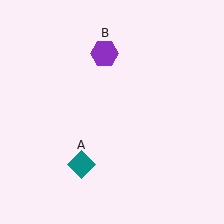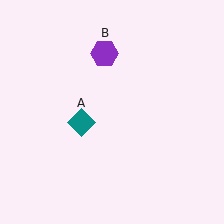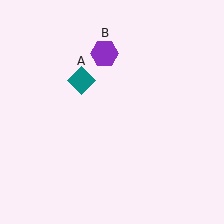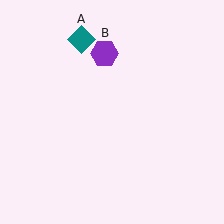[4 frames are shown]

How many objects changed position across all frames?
1 object changed position: teal diamond (object A).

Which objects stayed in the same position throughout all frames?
Purple hexagon (object B) remained stationary.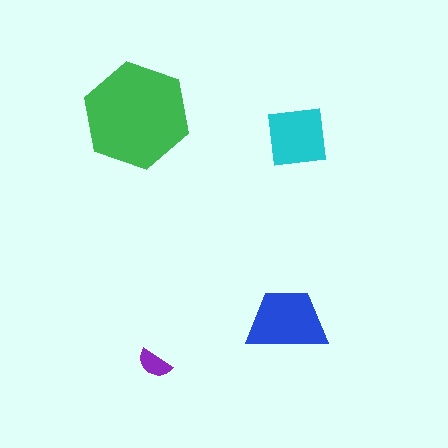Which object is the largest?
The green hexagon.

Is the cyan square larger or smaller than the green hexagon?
Smaller.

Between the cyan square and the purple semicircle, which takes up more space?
The cyan square.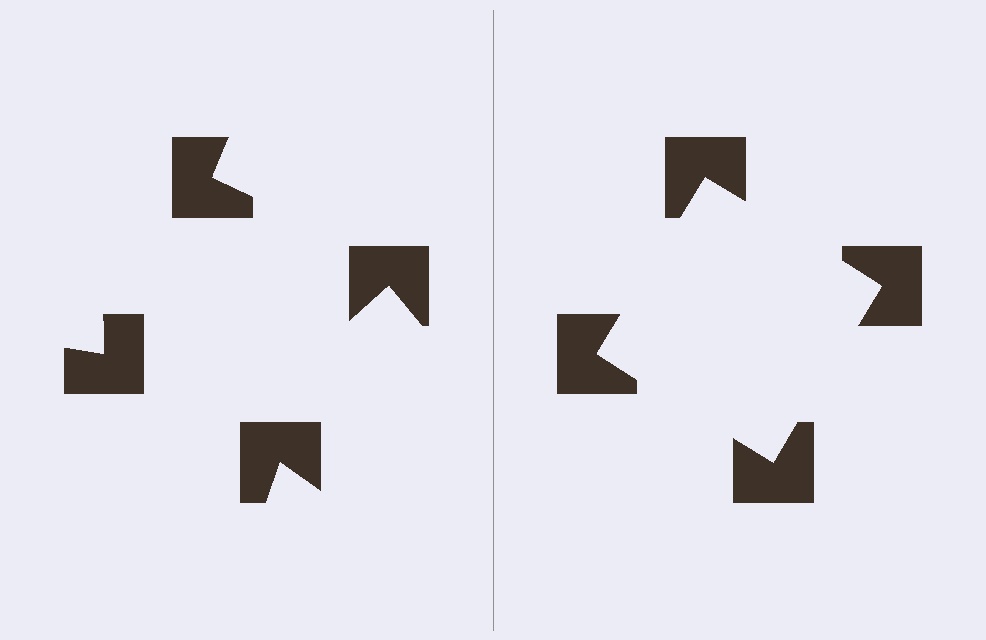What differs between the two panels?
The notched squares are positioned identically on both sides; only the wedge orientations differ. On the right they align to a square; on the left they are misaligned.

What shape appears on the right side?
An illusory square.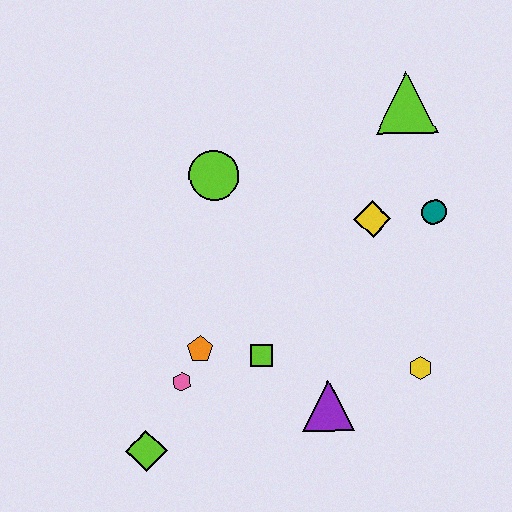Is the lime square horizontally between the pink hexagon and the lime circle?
No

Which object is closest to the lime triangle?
The teal circle is closest to the lime triangle.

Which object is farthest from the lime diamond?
The lime triangle is farthest from the lime diamond.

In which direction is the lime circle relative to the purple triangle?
The lime circle is above the purple triangle.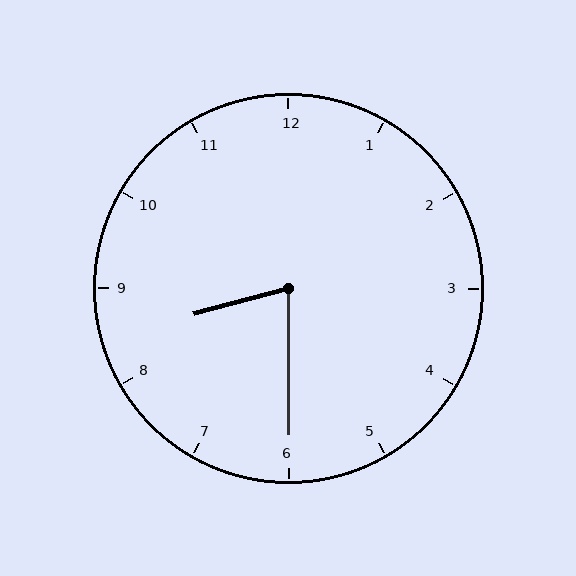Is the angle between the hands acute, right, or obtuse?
It is acute.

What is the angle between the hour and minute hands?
Approximately 75 degrees.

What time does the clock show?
8:30.